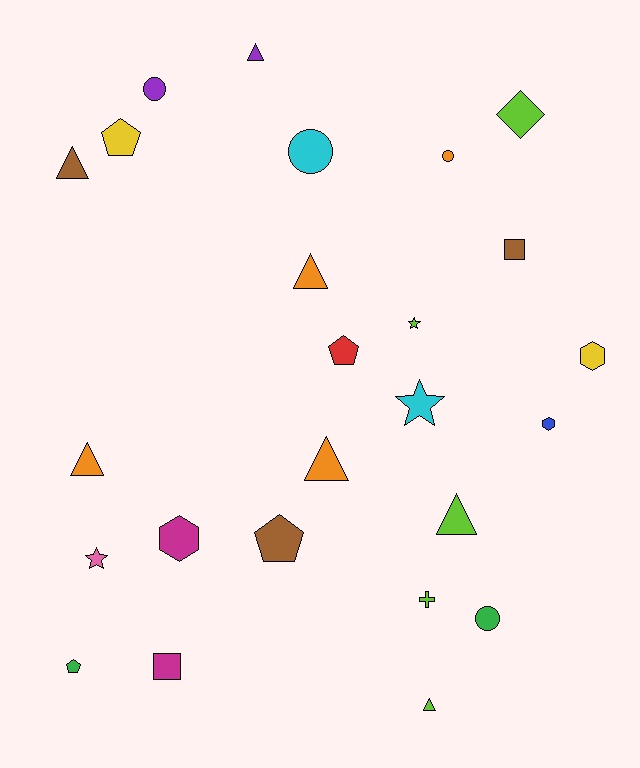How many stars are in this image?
There are 3 stars.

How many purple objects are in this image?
There are 2 purple objects.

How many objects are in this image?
There are 25 objects.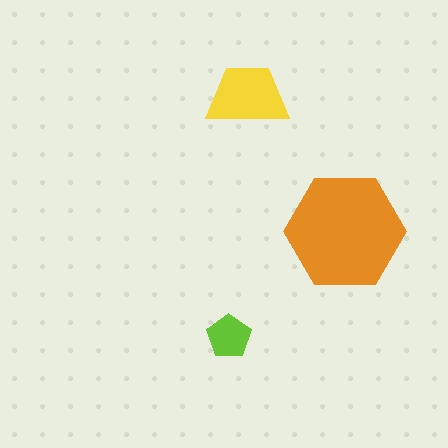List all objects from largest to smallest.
The orange hexagon, the yellow trapezoid, the lime pentagon.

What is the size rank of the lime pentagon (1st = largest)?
3rd.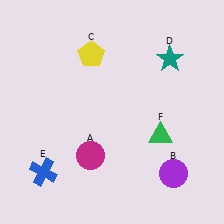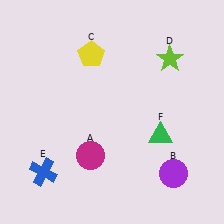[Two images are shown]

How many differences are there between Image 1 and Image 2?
There is 1 difference between the two images.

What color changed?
The star (D) changed from teal in Image 1 to lime in Image 2.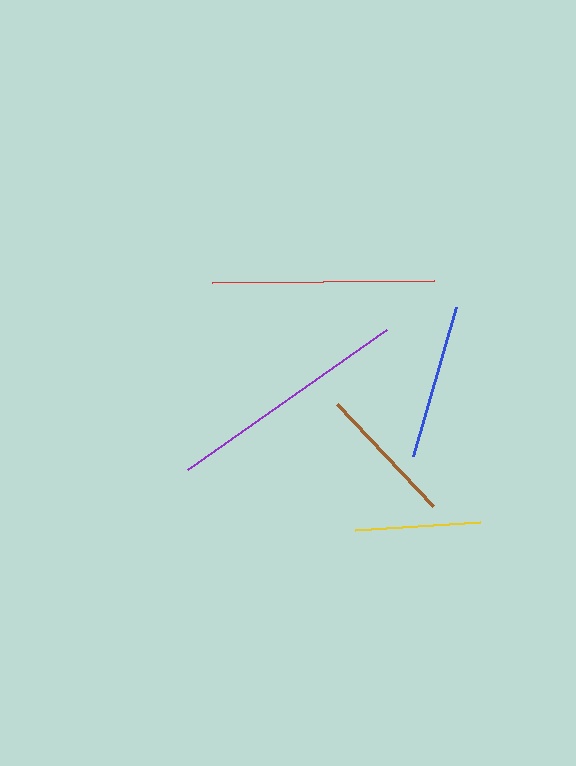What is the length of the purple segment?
The purple segment is approximately 243 pixels long.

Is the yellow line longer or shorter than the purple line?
The purple line is longer than the yellow line.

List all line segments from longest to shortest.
From longest to shortest: purple, red, blue, brown, yellow.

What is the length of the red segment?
The red segment is approximately 222 pixels long.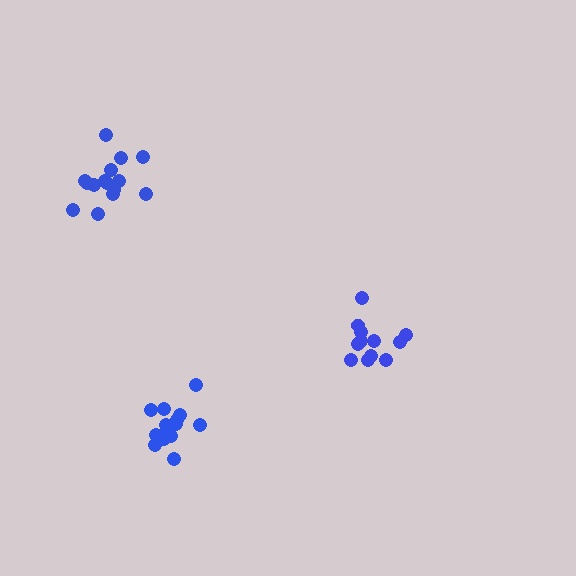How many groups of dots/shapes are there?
There are 3 groups.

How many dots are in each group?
Group 1: 12 dots, Group 2: 15 dots, Group 3: 15 dots (42 total).